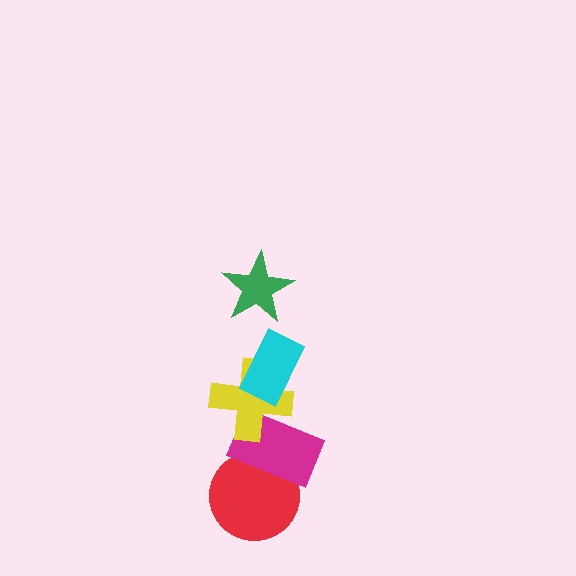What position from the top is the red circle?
The red circle is 5th from the top.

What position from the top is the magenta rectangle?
The magenta rectangle is 4th from the top.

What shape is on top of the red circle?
The magenta rectangle is on top of the red circle.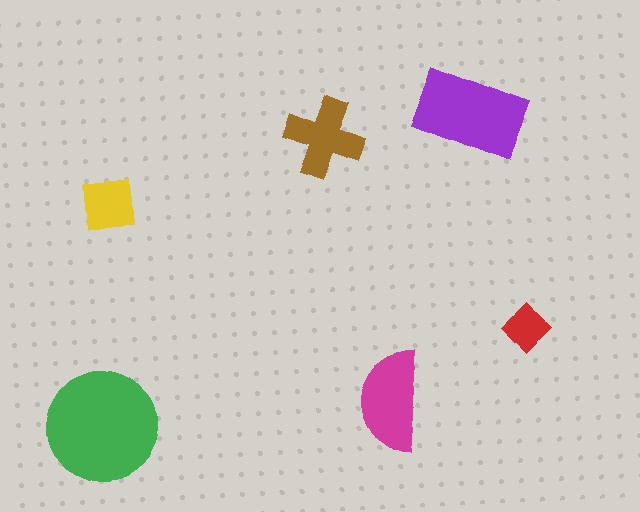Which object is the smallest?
The red diamond.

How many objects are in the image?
There are 6 objects in the image.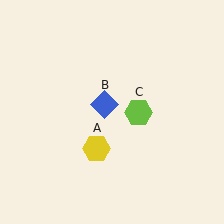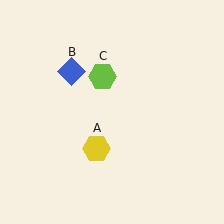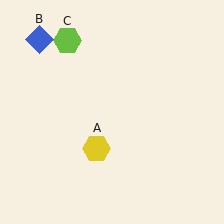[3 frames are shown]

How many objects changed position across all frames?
2 objects changed position: blue diamond (object B), lime hexagon (object C).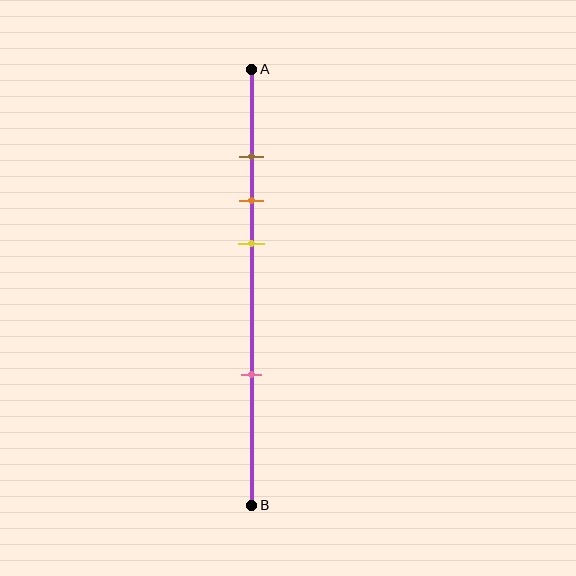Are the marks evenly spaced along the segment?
No, the marks are not evenly spaced.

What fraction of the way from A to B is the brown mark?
The brown mark is approximately 20% (0.2) of the way from A to B.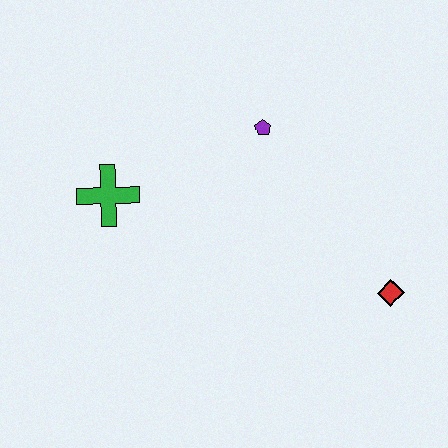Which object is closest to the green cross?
The purple pentagon is closest to the green cross.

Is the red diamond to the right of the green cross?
Yes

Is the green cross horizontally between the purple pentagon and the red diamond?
No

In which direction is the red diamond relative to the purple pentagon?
The red diamond is below the purple pentagon.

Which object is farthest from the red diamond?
The green cross is farthest from the red diamond.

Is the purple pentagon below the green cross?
No